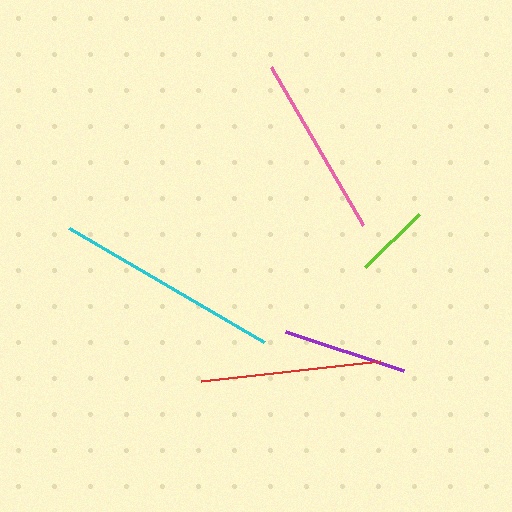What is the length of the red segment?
The red segment is approximately 180 pixels long.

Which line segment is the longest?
The cyan line is the longest at approximately 226 pixels.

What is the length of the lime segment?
The lime segment is approximately 76 pixels long.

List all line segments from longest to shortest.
From longest to shortest: cyan, pink, red, purple, lime.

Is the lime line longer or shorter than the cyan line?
The cyan line is longer than the lime line.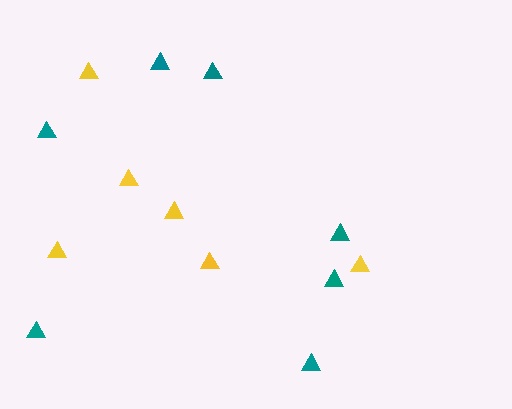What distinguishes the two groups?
There are 2 groups: one group of teal triangles (7) and one group of yellow triangles (6).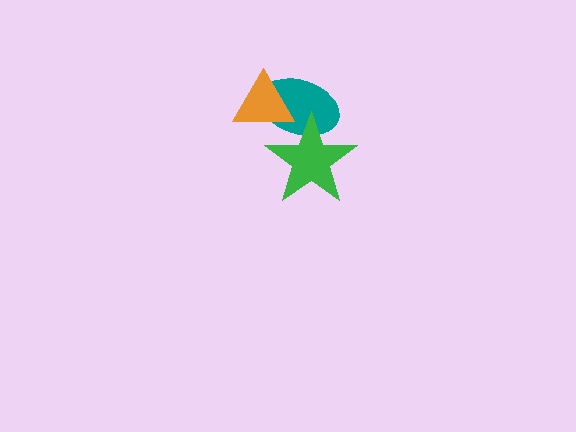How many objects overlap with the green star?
2 objects overlap with the green star.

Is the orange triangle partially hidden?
No, no other shape covers it.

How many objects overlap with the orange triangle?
2 objects overlap with the orange triangle.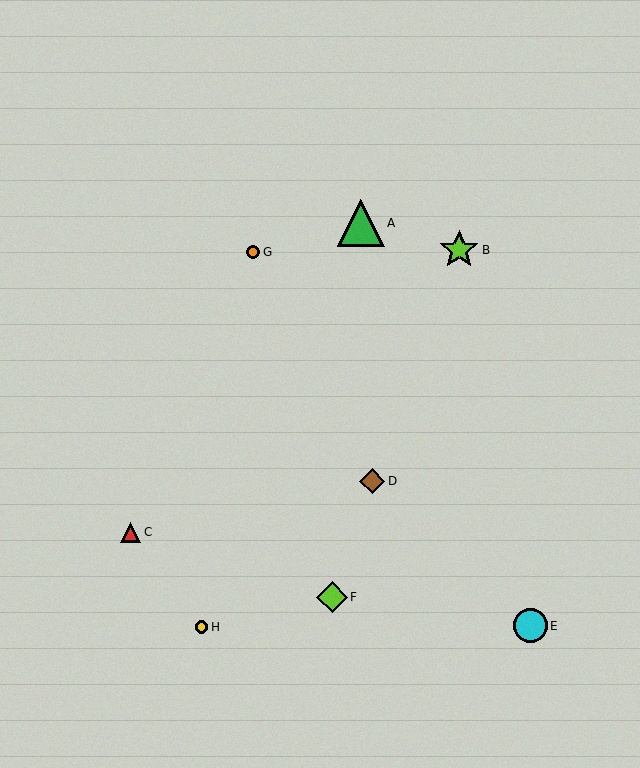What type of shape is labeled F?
Shape F is a lime diamond.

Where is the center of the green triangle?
The center of the green triangle is at (361, 223).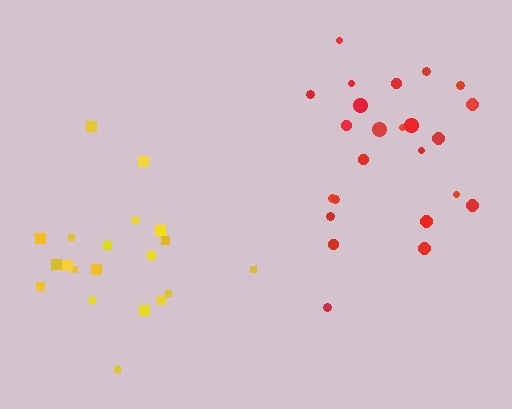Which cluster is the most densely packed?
Yellow.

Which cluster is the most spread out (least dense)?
Red.